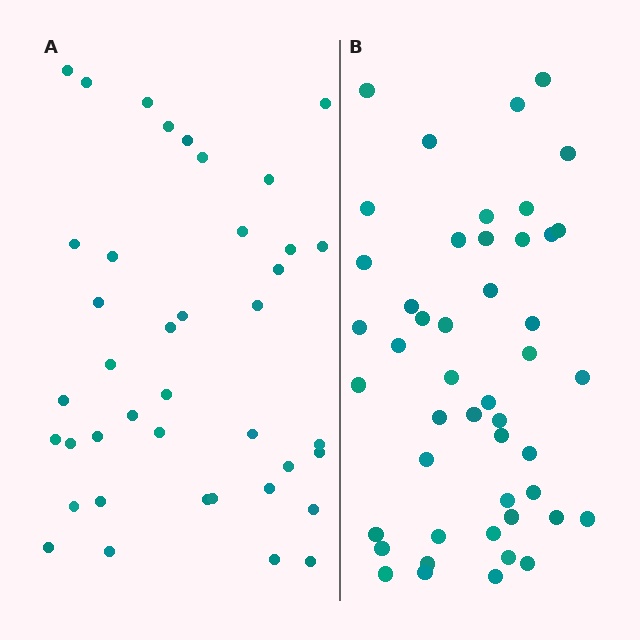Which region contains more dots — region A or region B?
Region B (the right region) has more dots.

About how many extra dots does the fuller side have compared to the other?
Region B has roughly 8 or so more dots than region A.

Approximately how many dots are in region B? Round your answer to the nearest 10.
About 50 dots. (The exact count is 47, which rounds to 50.)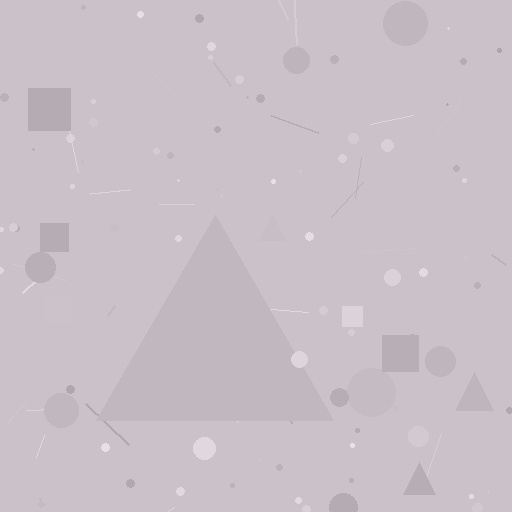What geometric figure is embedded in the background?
A triangle is embedded in the background.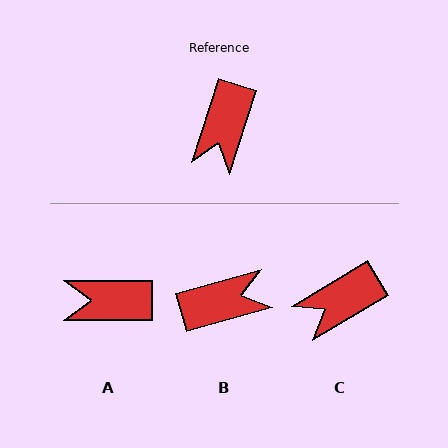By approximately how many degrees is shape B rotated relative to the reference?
Approximately 123 degrees counter-clockwise.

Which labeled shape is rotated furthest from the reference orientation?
B, about 123 degrees away.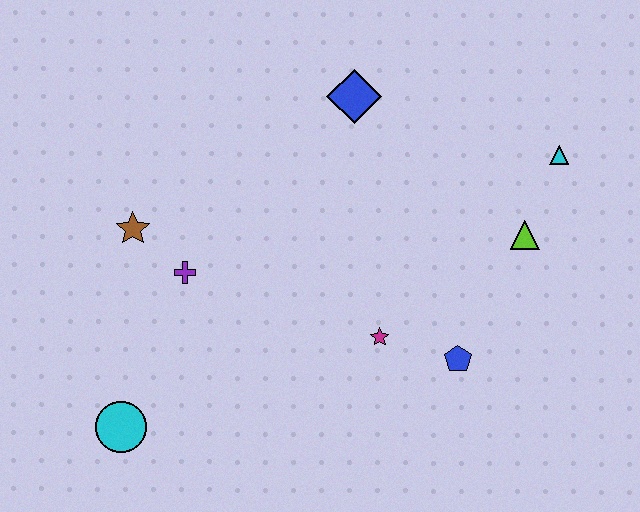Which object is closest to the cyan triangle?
The lime triangle is closest to the cyan triangle.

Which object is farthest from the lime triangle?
The cyan circle is farthest from the lime triangle.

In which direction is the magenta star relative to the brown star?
The magenta star is to the right of the brown star.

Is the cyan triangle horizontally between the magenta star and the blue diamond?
No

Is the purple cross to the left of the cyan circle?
No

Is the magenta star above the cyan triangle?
No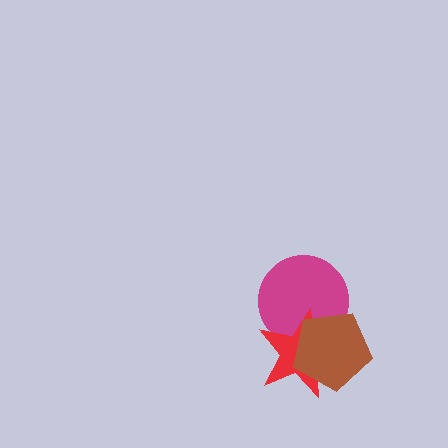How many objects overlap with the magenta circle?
2 objects overlap with the magenta circle.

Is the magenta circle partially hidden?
Yes, it is partially covered by another shape.